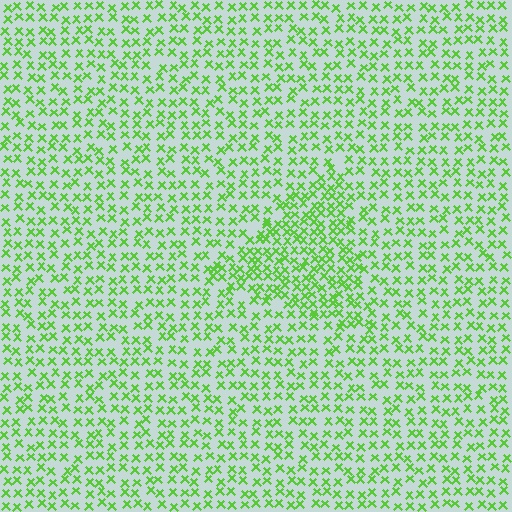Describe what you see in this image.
The image contains small lime elements arranged at two different densities. A triangle-shaped region is visible where the elements are more densely packed than the surrounding area.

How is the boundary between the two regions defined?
The boundary is defined by a change in element density (approximately 1.7x ratio). All elements are the same color, size, and shape.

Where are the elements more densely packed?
The elements are more densely packed inside the triangle boundary.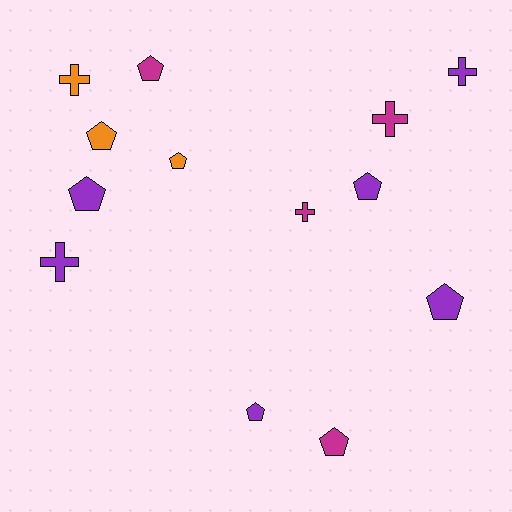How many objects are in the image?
There are 13 objects.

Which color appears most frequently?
Purple, with 6 objects.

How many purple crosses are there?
There are 2 purple crosses.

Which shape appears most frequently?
Pentagon, with 8 objects.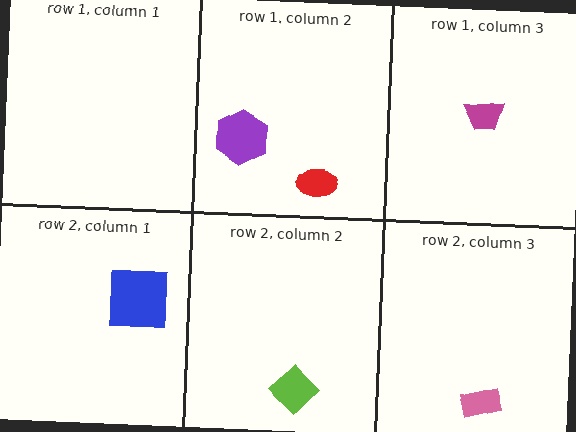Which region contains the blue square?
The row 2, column 1 region.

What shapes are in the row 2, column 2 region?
The lime diamond.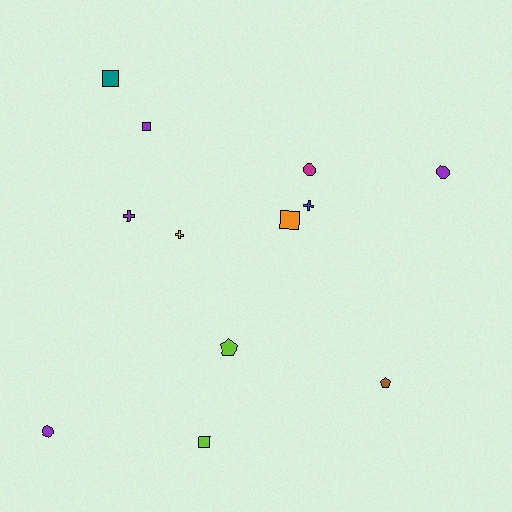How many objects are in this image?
There are 12 objects.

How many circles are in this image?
There are 3 circles.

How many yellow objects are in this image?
There is 1 yellow object.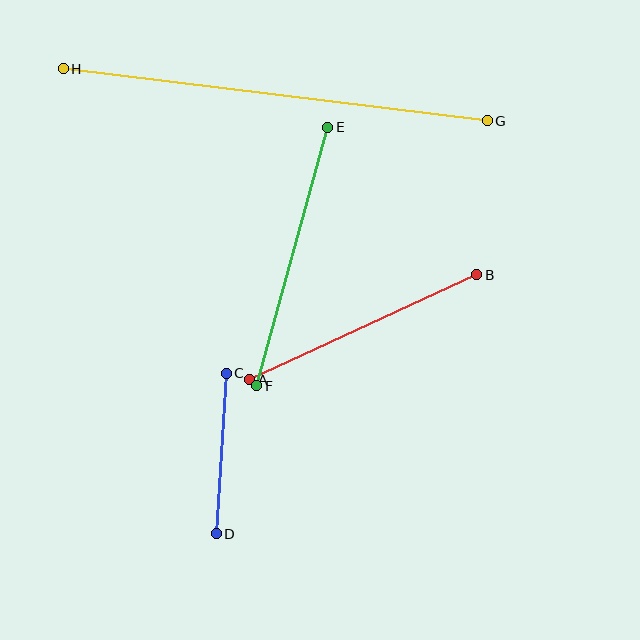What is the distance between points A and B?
The distance is approximately 250 pixels.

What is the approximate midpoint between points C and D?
The midpoint is at approximately (221, 453) pixels.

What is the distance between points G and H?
The distance is approximately 427 pixels.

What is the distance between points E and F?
The distance is approximately 268 pixels.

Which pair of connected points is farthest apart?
Points G and H are farthest apart.